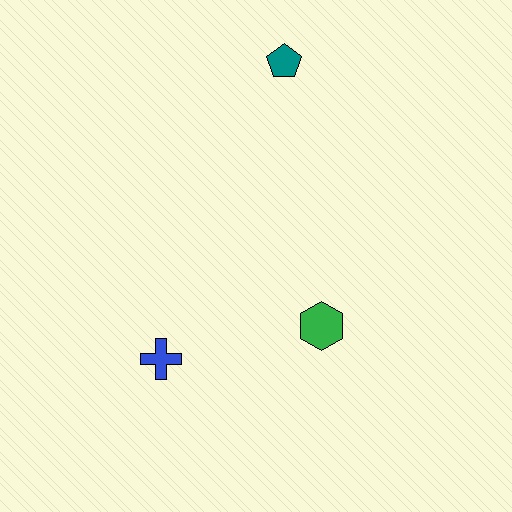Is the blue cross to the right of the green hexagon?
No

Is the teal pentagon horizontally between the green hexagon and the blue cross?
Yes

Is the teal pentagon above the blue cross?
Yes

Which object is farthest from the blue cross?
The teal pentagon is farthest from the blue cross.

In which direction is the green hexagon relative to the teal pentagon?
The green hexagon is below the teal pentagon.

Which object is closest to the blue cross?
The green hexagon is closest to the blue cross.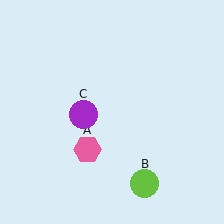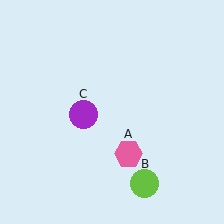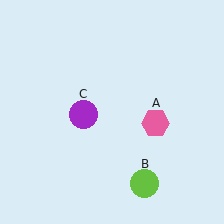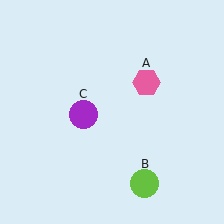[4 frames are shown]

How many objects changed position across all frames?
1 object changed position: pink hexagon (object A).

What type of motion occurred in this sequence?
The pink hexagon (object A) rotated counterclockwise around the center of the scene.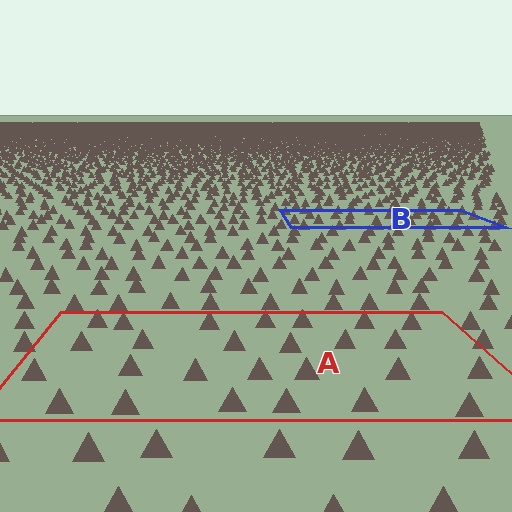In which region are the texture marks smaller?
The texture marks are smaller in region B, because it is farther away.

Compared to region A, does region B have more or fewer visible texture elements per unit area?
Region B has more texture elements per unit area — they are packed more densely because it is farther away.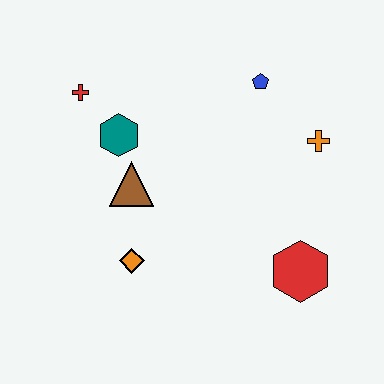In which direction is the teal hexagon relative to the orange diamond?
The teal hexagon is above the orange diamond.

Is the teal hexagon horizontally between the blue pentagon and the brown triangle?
No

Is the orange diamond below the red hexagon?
No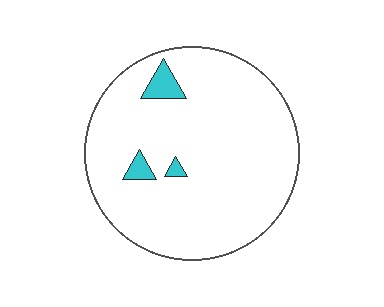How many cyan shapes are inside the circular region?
3.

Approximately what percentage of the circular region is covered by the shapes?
Approximately 5%.